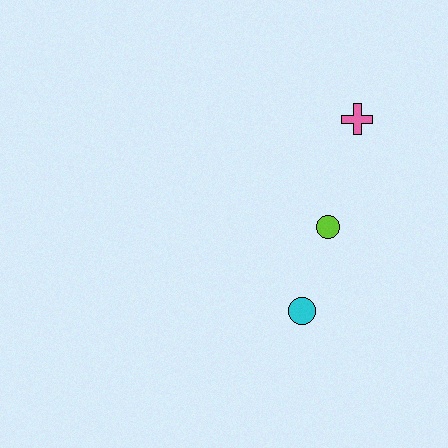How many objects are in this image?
There are 3 objects.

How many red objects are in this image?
There are no red objects.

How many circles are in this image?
There are 2 circles.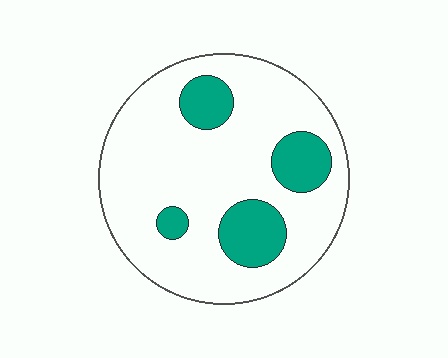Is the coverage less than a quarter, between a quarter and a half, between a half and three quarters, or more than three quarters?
Less than a quarter.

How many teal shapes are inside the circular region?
4.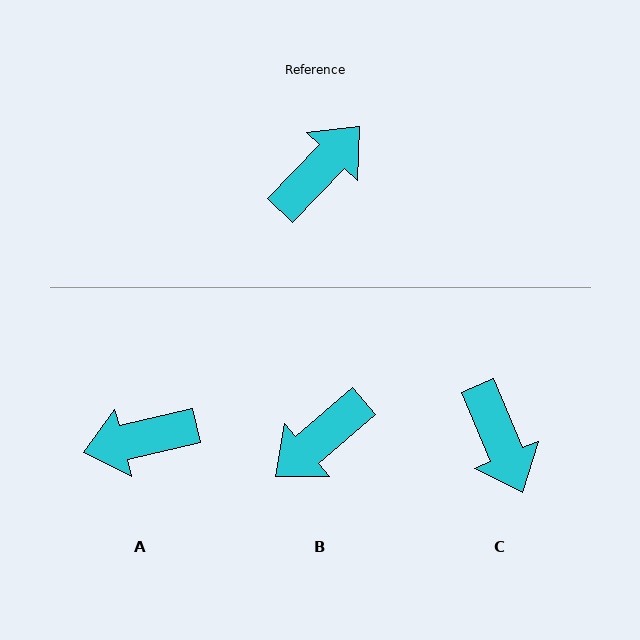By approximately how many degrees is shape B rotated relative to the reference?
Approximately 174 degrees counter-clockwise.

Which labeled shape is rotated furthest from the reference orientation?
B, about 174 degrees away.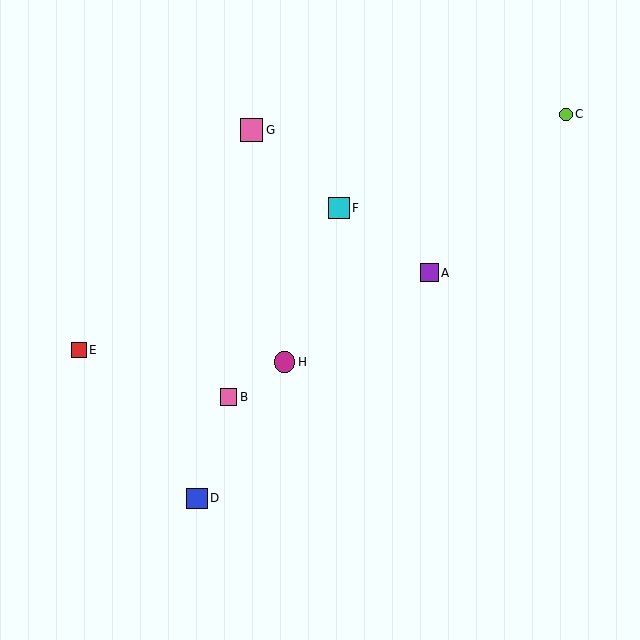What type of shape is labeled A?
Shape A is a purple square.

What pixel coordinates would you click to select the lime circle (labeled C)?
Click at (566, 114) to select the lime circle C.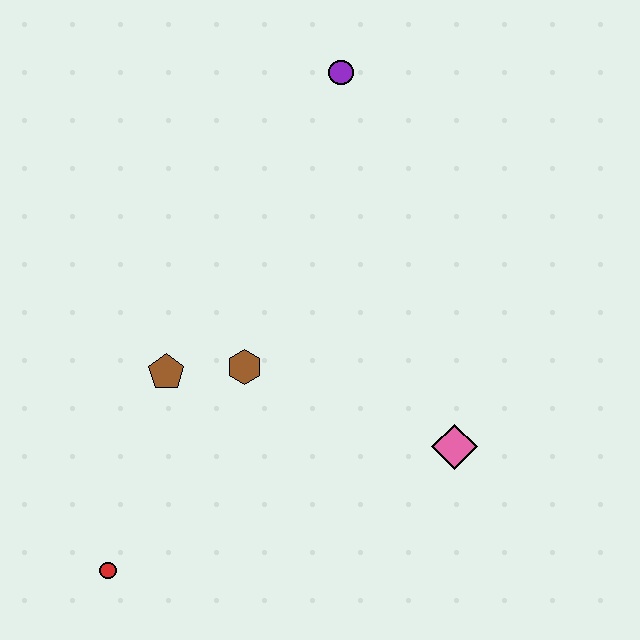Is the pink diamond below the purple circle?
Yes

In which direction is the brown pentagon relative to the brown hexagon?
The brown pentagon is to the left of the brown hexagon.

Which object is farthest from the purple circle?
The red circle is farthest from the purple circle.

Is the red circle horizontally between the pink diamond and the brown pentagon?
No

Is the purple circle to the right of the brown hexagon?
Yes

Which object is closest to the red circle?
The brown pentagon is closest to the red circle.